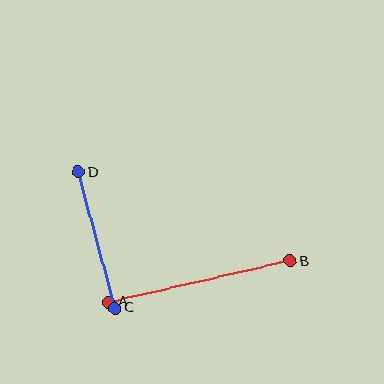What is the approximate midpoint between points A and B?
The midpoint is at approximately (200, 281) pixels.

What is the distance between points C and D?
The distance is approximately 141 pixels.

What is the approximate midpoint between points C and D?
The midpoint is at approximately (97, 240) pixels.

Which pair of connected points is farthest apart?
Points A and B are farthest apart.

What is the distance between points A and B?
The distance is approximately 186 pixels.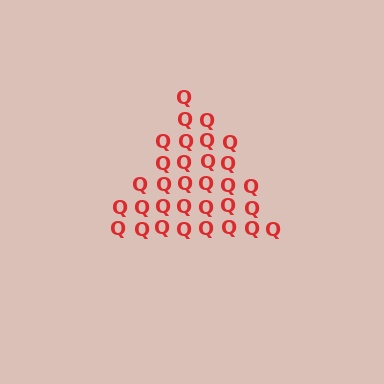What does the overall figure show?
The overall figure shows a triangle.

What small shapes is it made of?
It is made of small letter Q's.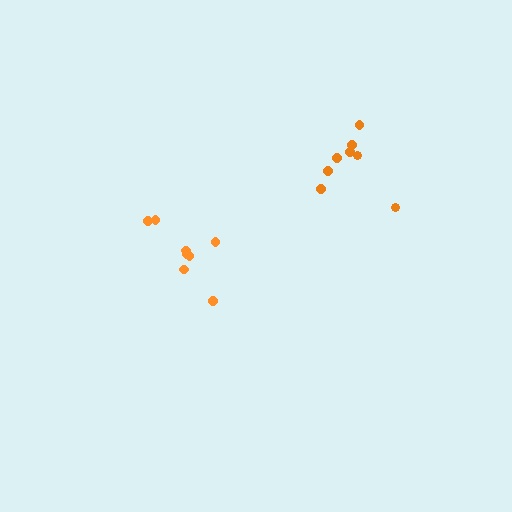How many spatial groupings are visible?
There are 2 spatial groupings.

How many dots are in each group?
Group 1: 8 dots, Group 2: 8 dots (16 total).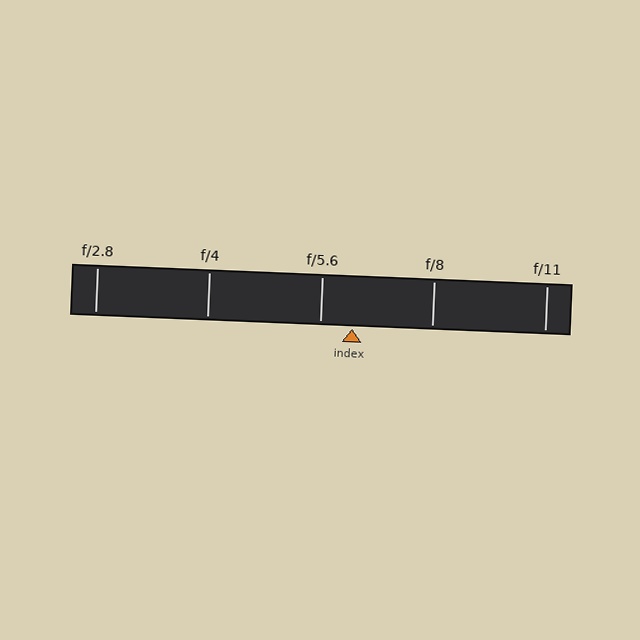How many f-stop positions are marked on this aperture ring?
There are 5 f-stop positions marked.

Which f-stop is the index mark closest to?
The index mark is closest to f/5.6.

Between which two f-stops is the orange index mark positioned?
The index mark is between f/5.6 and f/8.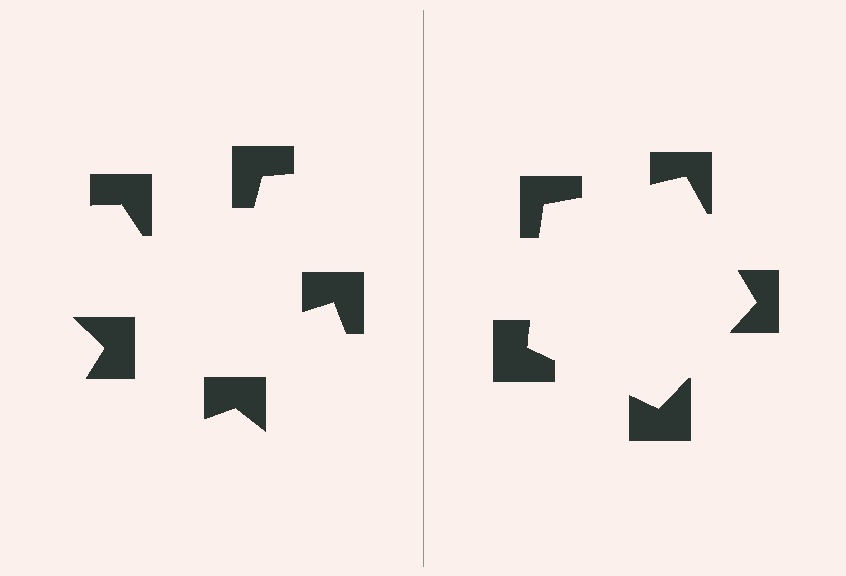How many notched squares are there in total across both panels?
10 — 5 on each side.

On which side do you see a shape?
An illusory pentagon appears on the right side. On the left side the wedge cuts are rotated, so no coherent shape forms.